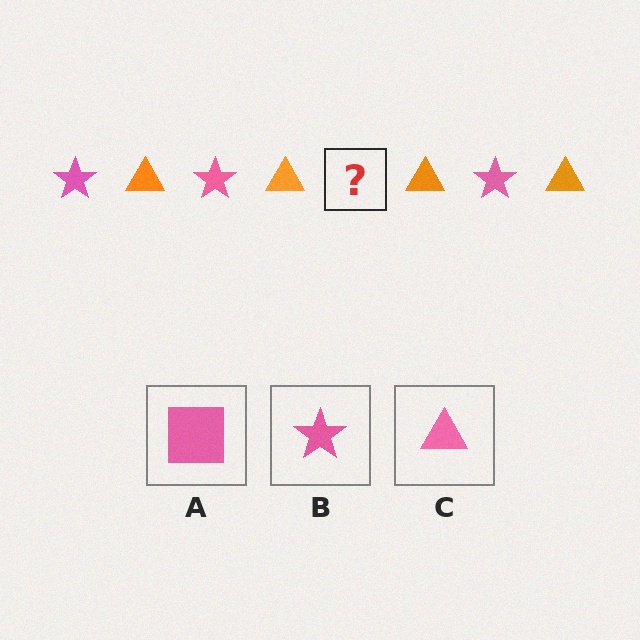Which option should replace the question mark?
Option B.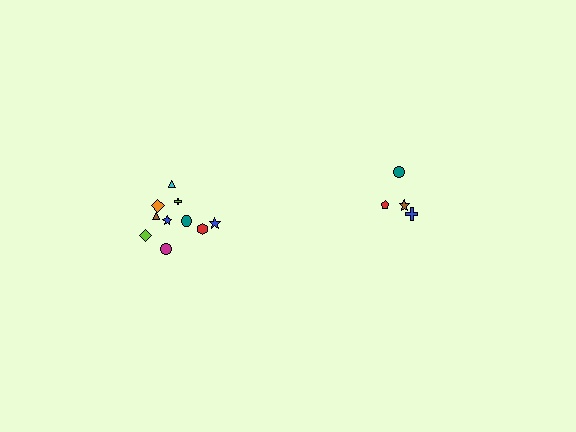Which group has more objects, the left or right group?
The left group.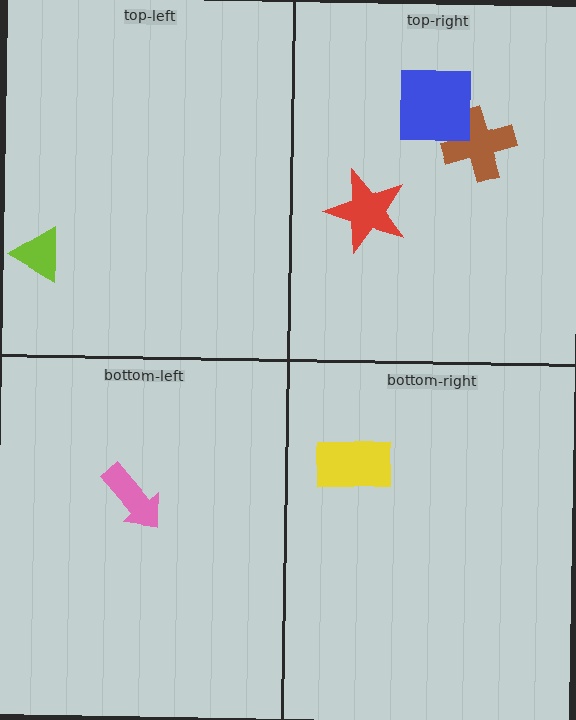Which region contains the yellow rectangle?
The bottom-right region.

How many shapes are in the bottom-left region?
1.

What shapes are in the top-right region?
The red star, the brown cross, the blue square.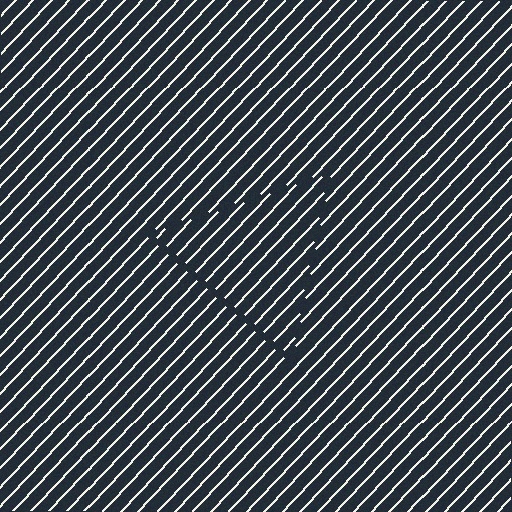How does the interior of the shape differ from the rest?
The interior of the shape contains the same grating, shifted by half a period — the contour is defined by the phase discontinuity where line-ends from the inner and outer gratings abut.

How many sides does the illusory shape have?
3 sides — the line-ends trace a triangle.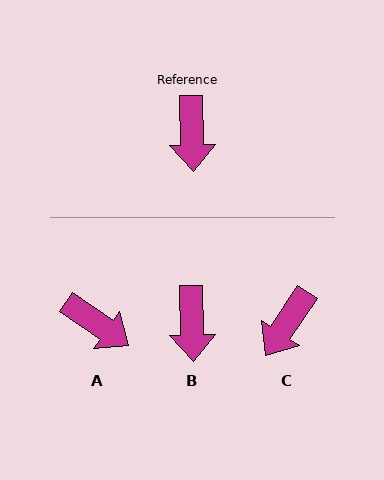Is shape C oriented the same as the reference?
No, it is off by about 35 degrees.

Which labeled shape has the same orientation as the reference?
B.